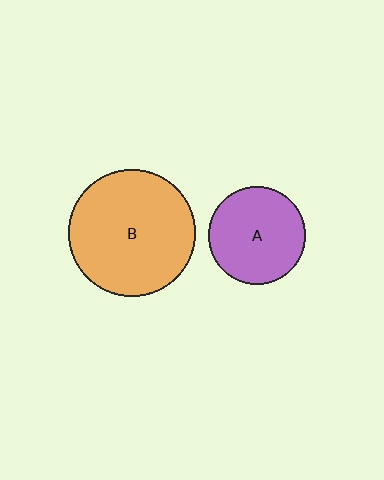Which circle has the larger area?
Circle B (orange).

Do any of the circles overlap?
No, none of the circles overlap.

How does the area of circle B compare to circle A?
Approximately 1.7 times.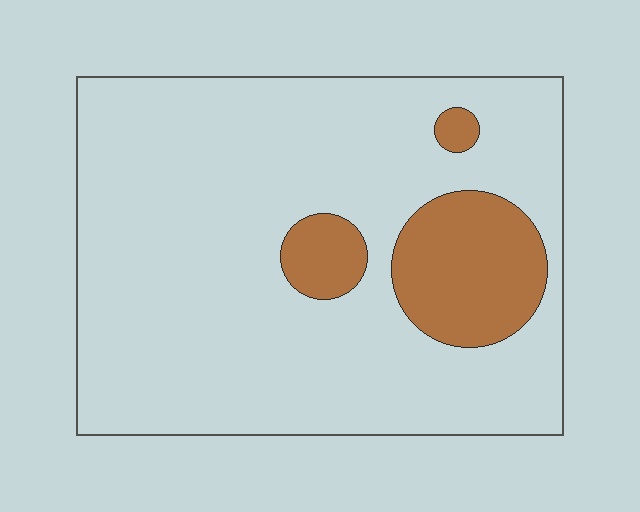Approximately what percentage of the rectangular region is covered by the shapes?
Approximately 15%.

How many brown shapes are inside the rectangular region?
3.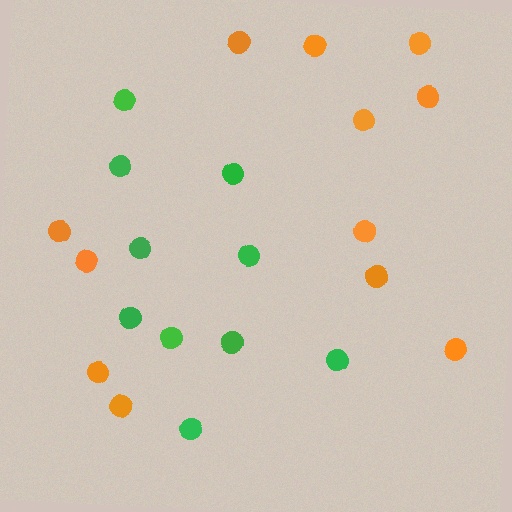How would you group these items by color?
There are 2 groups: one group of green circles (10) and one group of orange circles (12).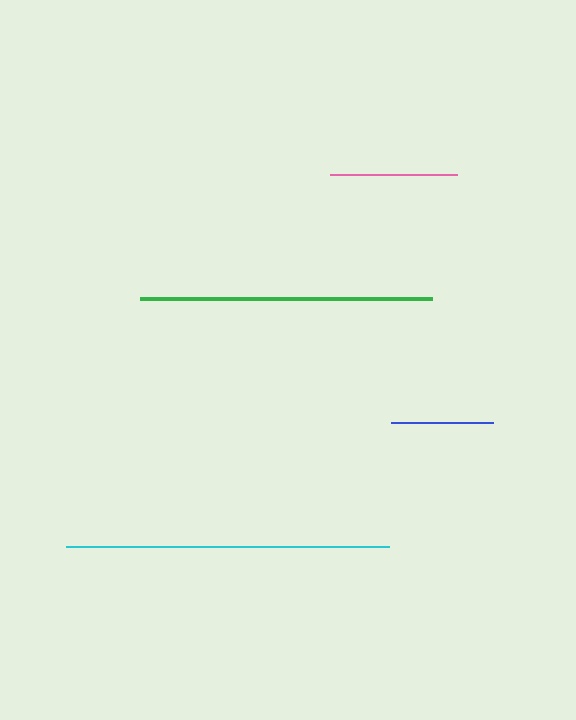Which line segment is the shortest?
The blue line is the shortest at approximately 102 pixels.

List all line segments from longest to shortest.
From longest to shortest: cyan, green, pink, blue.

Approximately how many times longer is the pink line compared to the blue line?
The pink line is approximately 1.2 times the length of the blue line.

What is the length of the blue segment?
The blue segment is approximately 102 pixels long.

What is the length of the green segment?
The green segment is approximately 292 pixels long.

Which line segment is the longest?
The cyan line is the longest at approximately 322 pixels.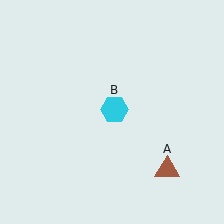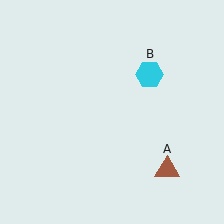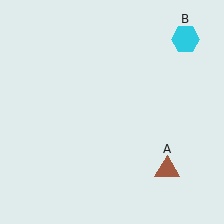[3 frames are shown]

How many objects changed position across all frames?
1 object changed position: cyan hexagon (object B).